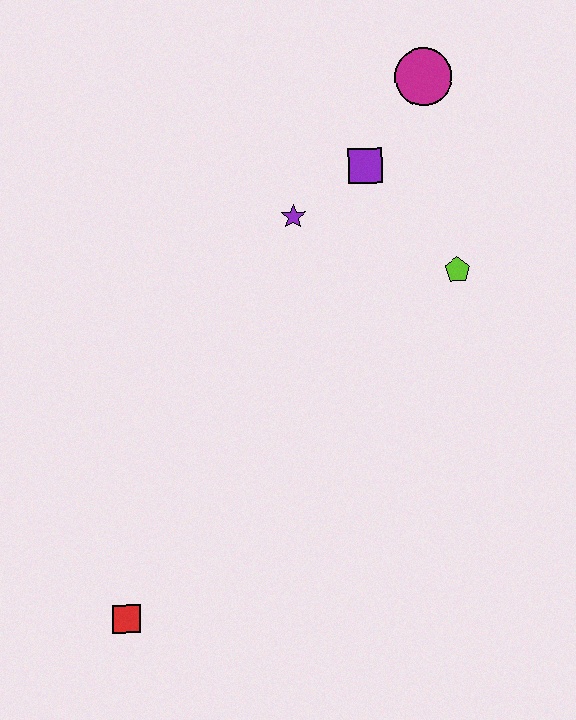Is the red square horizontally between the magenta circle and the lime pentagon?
No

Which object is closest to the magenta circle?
The purple square is closest to the magenta circle.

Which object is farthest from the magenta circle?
The red square is farthest from the magenta circle.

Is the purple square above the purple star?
Yes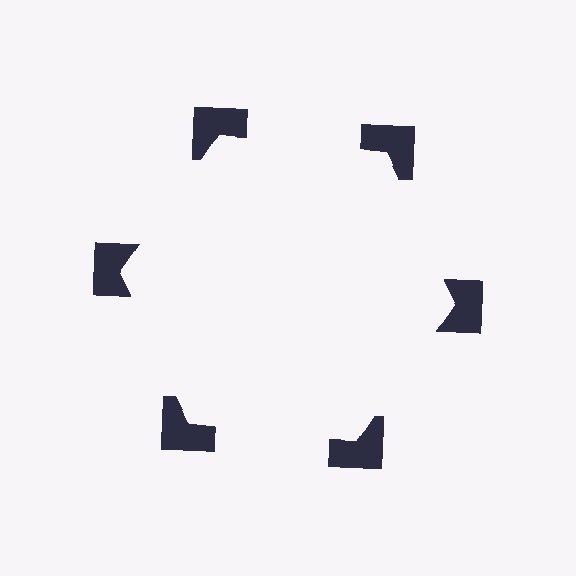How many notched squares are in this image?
There are 6 — one at each vertex of the illusory hexagon.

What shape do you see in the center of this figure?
An illusory hexagon — its edges are inferred from the aligned wedge cuts in the notched squares, not physically drawn.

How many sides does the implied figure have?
6 sides.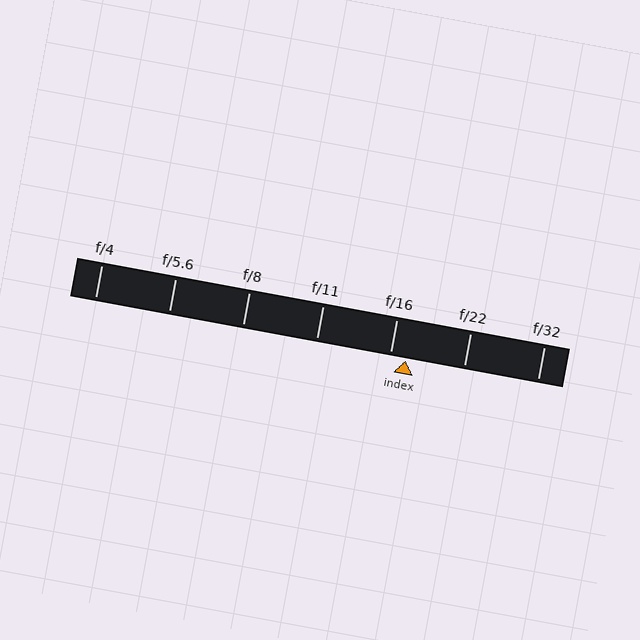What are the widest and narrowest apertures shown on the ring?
The widest aperture shown is f/4 and the narrowest is f/32.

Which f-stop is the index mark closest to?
The index mark is closest to f/16.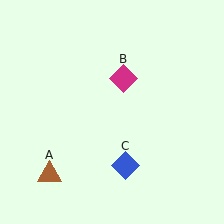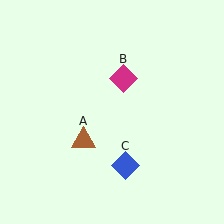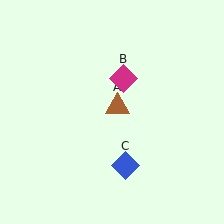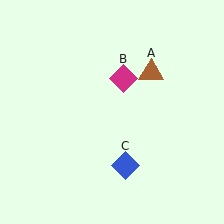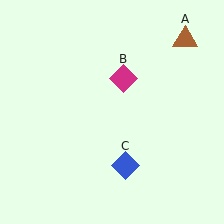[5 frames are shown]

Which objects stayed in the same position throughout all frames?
Magenta diamond (object B) and blue diamond (object C) remained stationary.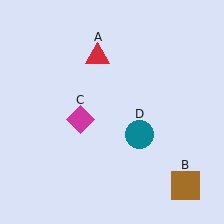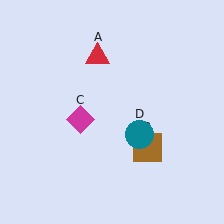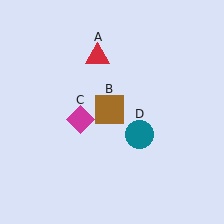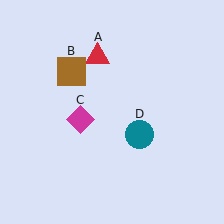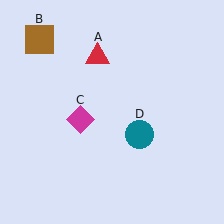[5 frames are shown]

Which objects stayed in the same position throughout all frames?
Red triangle (object A) and magenta diamond (object C) and teal circle (object D) remained stationary.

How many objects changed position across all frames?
1 object changed position: brown square (object B).